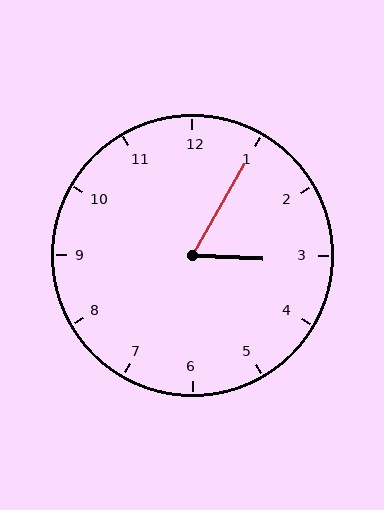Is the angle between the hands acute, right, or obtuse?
It is acute.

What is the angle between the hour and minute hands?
Approximately 62 degrees.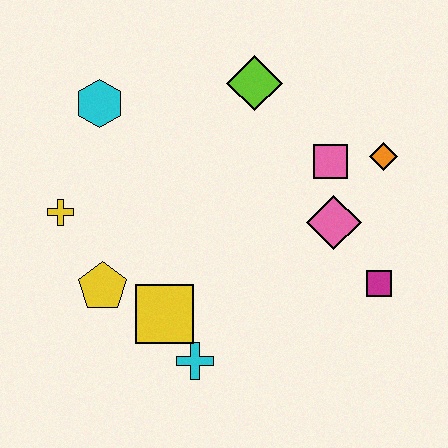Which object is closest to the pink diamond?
The pink square is closest to the pink diamond.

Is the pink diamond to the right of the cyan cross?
Yes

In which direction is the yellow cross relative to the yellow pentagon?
The yellow cross is above the yellow pentagon.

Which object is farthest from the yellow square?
The orange diamond is farthest from the yellow square.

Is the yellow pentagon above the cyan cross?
Yes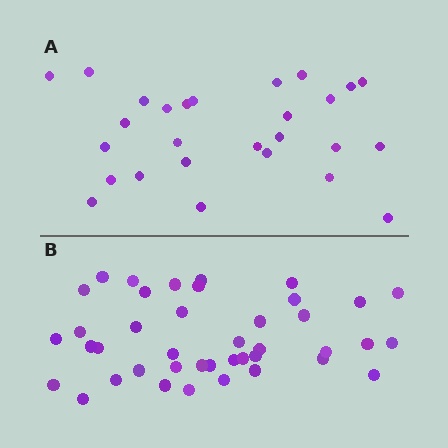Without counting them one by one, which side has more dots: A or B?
Region B (the bottom region) has more dots.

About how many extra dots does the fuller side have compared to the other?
Region B has approximately 15 more dots than region A.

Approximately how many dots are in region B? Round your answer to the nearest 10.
About 40 dots. (The exact count is 41, which rounds to 40.)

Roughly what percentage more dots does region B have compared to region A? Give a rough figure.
About 50% more.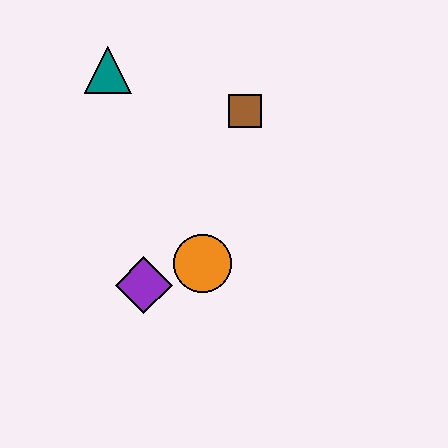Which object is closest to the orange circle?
The purple diamond is closest to the orange circle.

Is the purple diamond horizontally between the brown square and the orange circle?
No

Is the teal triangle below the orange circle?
No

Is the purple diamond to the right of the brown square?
No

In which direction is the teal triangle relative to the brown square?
The teal triangle is to the left of the brown square.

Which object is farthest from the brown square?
The purple diamond is farthest from the brown square.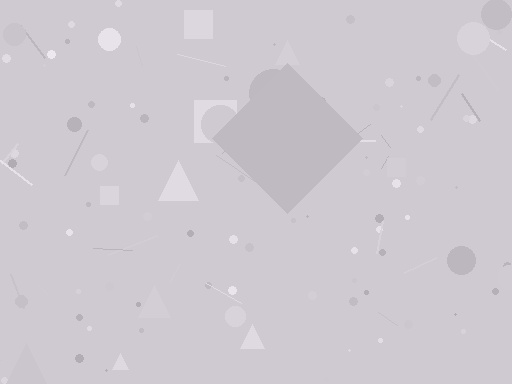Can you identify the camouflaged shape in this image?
The camouflaged shape is a diamond.